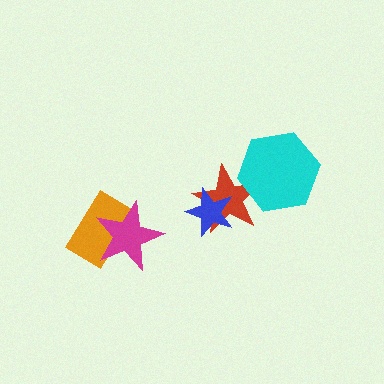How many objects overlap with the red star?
2 objects overlap with the red star.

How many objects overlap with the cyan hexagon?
1 object overlaps with the cyan hexagon.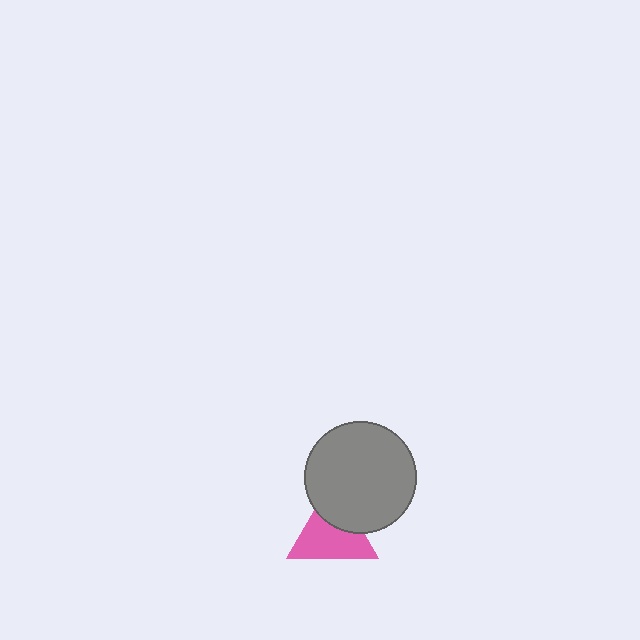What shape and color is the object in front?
The object in front is a gray circle.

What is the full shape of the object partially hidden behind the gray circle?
The partially hidden object is a pink triangle.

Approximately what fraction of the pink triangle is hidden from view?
Roughly 34% of the pink triangle is hidden behind the gray circle.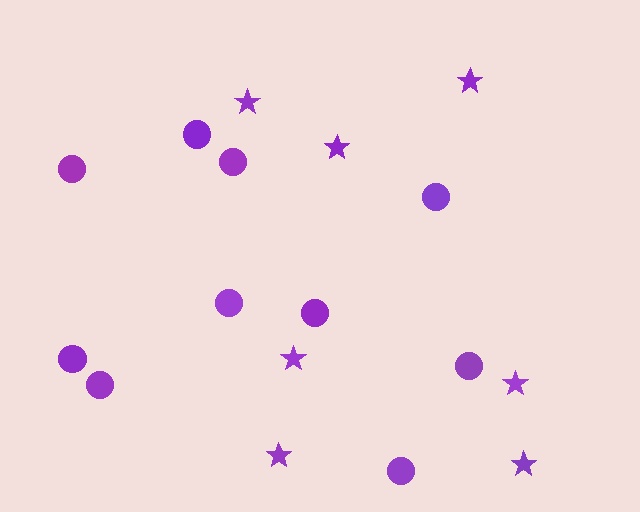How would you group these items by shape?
There are 2 groups: one group of stars (7) and one group of circles (10).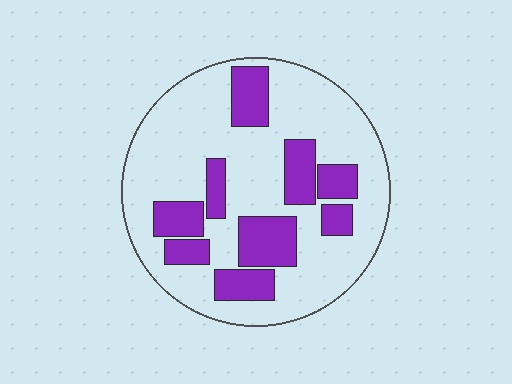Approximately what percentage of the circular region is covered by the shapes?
Approximately 30%.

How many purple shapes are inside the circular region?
9.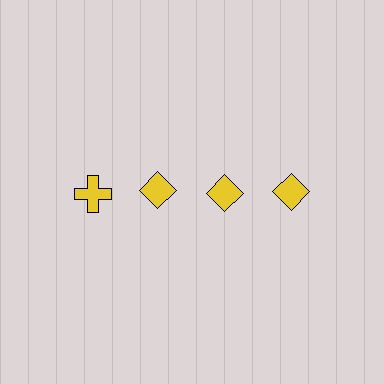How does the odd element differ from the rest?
It has a different shape: cross instead of diamond.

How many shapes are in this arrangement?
There are 4 shapes arranged in a grid pattern.